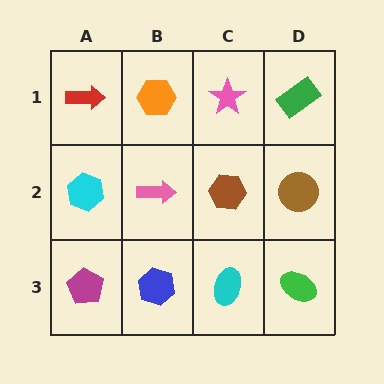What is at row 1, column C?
A pink star.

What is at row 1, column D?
A green rectangle.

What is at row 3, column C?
A cyan ellipse.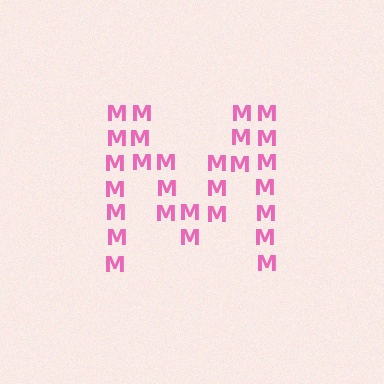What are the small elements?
The small elements are letter M's.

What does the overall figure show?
The overall figure shows the letter M.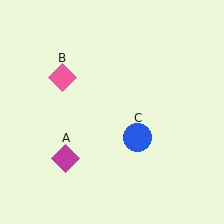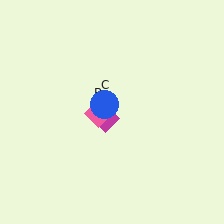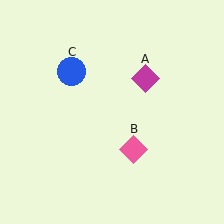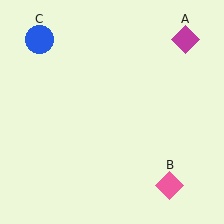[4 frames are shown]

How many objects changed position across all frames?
3 objects changed position: magenta diamond (object A), pink diamond (object B), blue circle (object C).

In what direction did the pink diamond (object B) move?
The pink diamond (object B) moved down and to the right.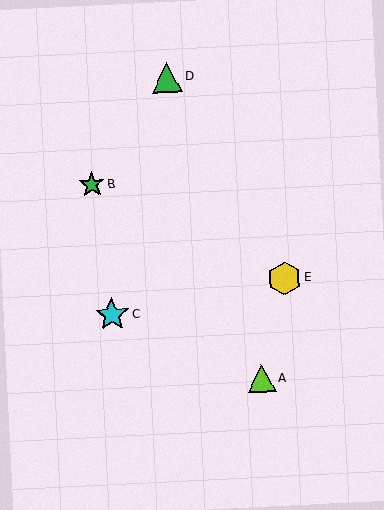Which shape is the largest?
The cyan star (labeled C) is the largest.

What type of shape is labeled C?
Shape C is a cyan star.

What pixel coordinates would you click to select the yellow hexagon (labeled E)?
Click at (284, 278) to select the yellow hexagon E.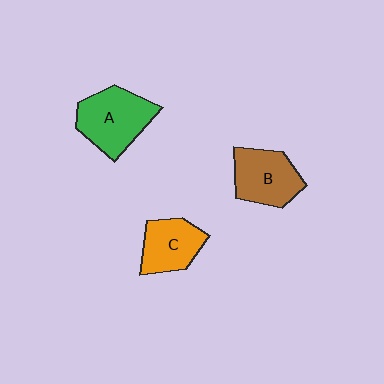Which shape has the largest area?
Shape A (green).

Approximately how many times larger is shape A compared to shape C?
Approximately 1.3 times.